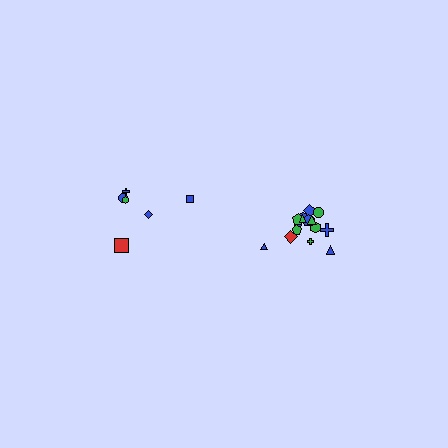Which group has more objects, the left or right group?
The right group.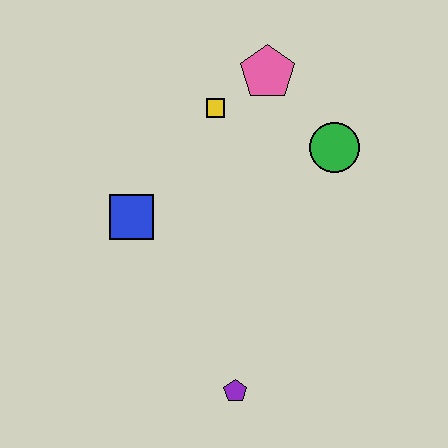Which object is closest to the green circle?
The pink pentagon is closest to the green circle.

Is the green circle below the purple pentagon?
No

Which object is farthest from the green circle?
The purple pentagon is farthest from the green circle.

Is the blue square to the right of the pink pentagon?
No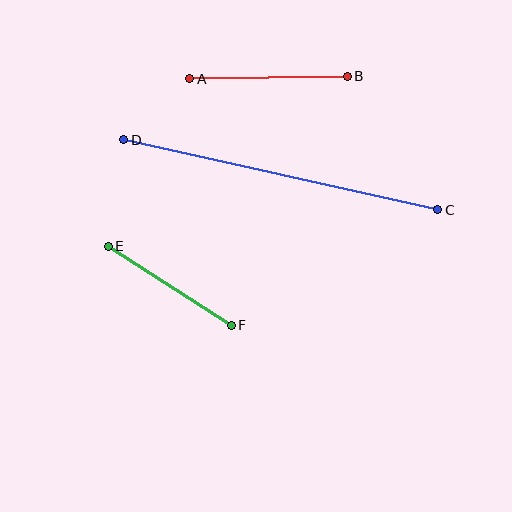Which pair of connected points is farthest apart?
Points C and D are farthest apart.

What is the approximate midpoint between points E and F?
The midpoint is at approximately (170, 286) pixels.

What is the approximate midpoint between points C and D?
The midpoint is at approximately (281, 175) pixels.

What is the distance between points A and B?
The distance is approximately 158 pixels.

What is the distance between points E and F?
The distance is approximately 146 pixels.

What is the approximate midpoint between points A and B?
The midpoint is at approximately (269, 78) pixels.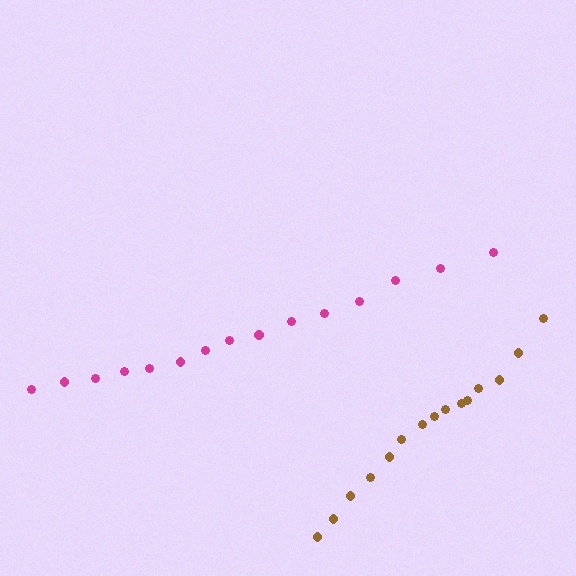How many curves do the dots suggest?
There are 2 distinct paths.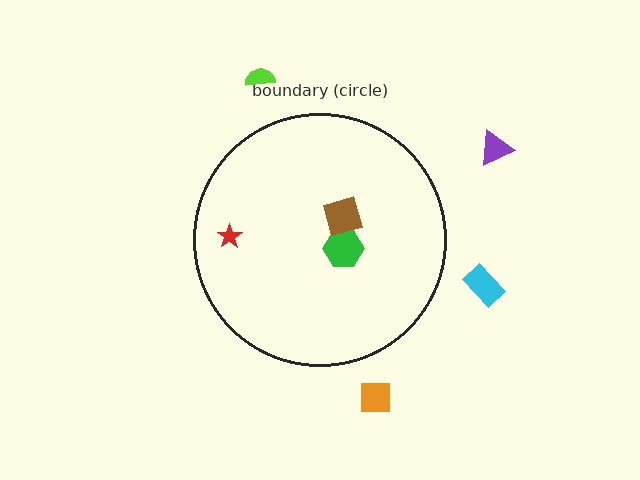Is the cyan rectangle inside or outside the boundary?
Outside.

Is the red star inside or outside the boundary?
Inside.